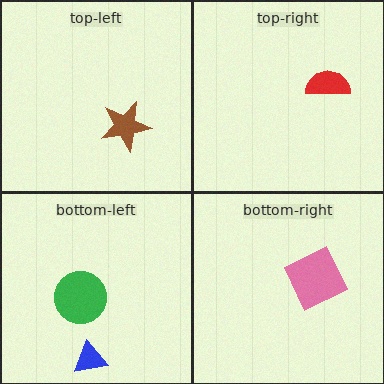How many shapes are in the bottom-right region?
1.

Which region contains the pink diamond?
The bottom-right region.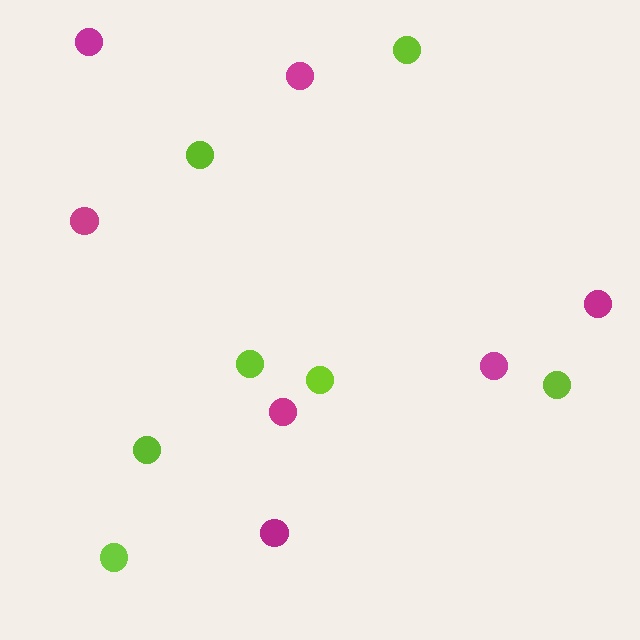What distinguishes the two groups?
There are 2 groups: one group of magenta circles (7) and one group of lime circles (7).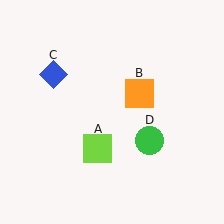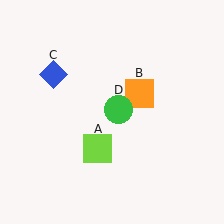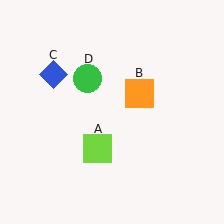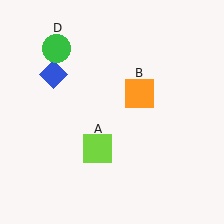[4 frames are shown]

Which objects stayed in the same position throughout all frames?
Lime square (object A) and orange square (object B) and blue diamond (object C) remained stationary.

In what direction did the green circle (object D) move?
The green circle (object D) moved up and to the left.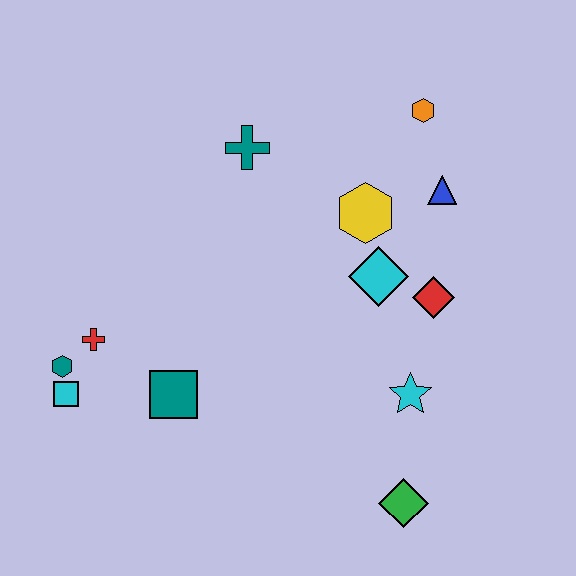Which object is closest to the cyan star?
The red diamond is closest to the cyan star.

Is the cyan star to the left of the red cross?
No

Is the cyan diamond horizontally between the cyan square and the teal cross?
No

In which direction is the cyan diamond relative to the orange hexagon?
The cyan diamond is below the orange hexagon.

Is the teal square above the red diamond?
No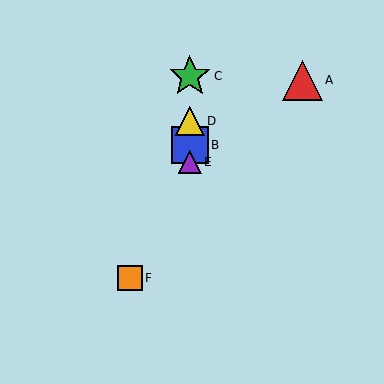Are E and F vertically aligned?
No, E is at x≈190 and F is at x≈130.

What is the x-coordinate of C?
Object C is at x≈190.